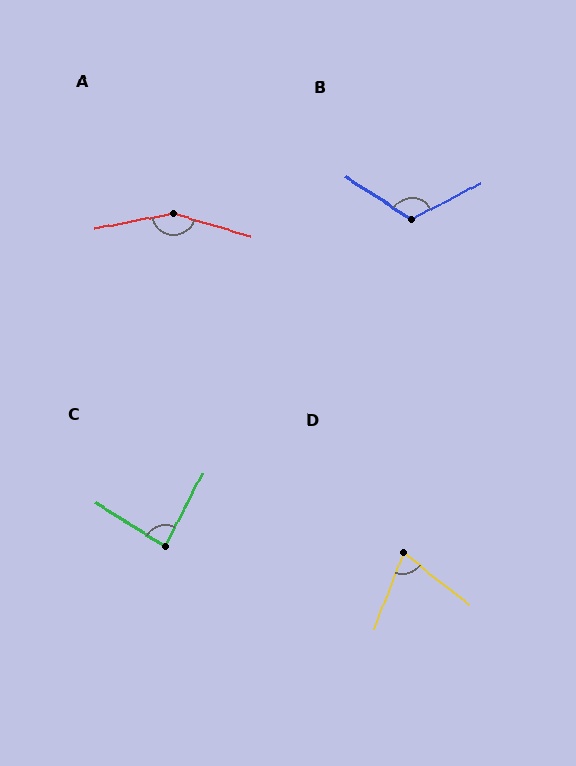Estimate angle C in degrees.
Approximately 85 degrees.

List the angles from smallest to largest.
D (72°), C (85°), B (119°), A (152°).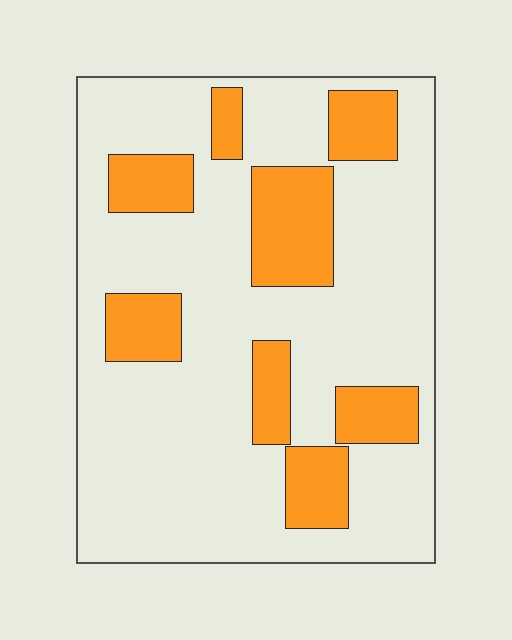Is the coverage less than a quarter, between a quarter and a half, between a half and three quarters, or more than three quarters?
Less than a quarter.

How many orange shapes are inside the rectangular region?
8.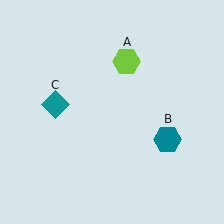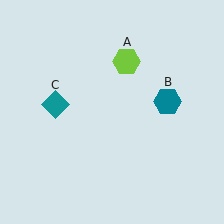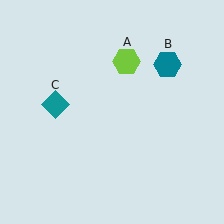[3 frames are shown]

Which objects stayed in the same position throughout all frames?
Lime hexagon (object A) and teal diamond (object C) remained stationary.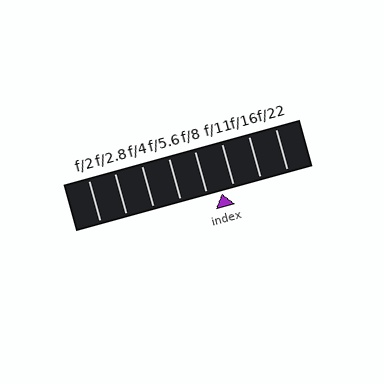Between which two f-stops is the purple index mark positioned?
The index mark is between f/8 and f/11.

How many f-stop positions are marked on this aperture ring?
There are 8 f-stop positions marked.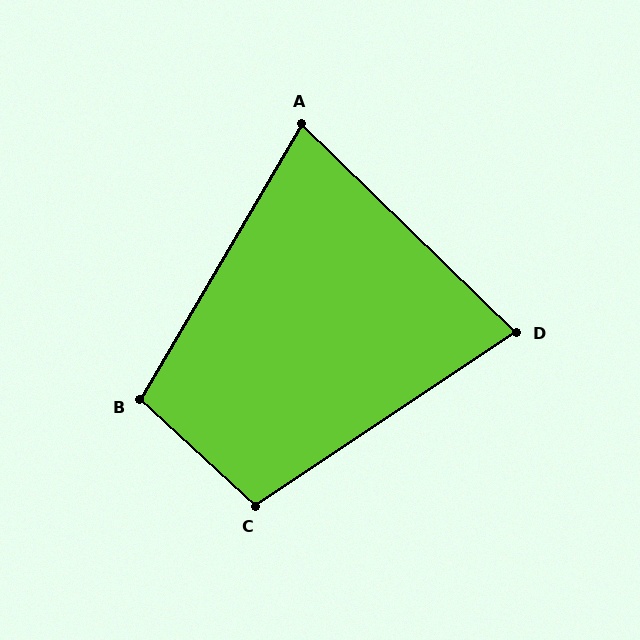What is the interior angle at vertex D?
Approximately 78 degrees (acute).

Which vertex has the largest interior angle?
C, at approximately 104 degrees.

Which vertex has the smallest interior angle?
A, at approximately 76 degrees.